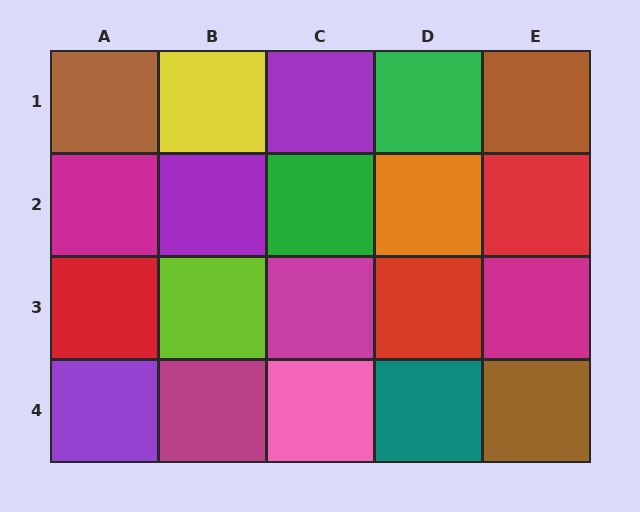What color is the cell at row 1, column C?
Purple.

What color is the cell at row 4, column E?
Brown.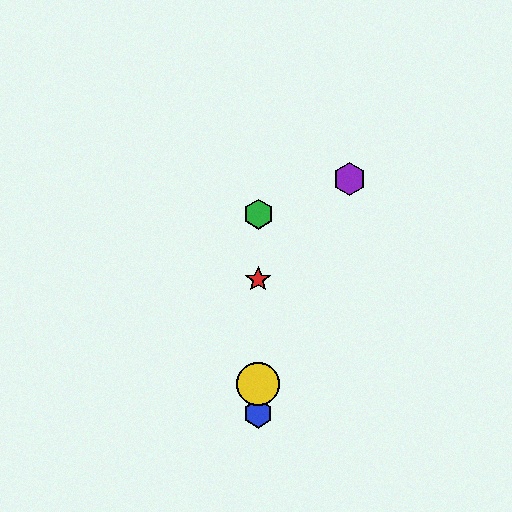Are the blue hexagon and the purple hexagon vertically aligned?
No, the blue hexagon is at x≈258 and the purple hexagon is at x≈349.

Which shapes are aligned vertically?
The red star, the blue hexagon, the green hexagon, the yellow circle are aligned vertically.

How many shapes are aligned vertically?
4 shapes (the red star, the blue hexagon, the green hexagon, the yellow circle) are aligned vertically.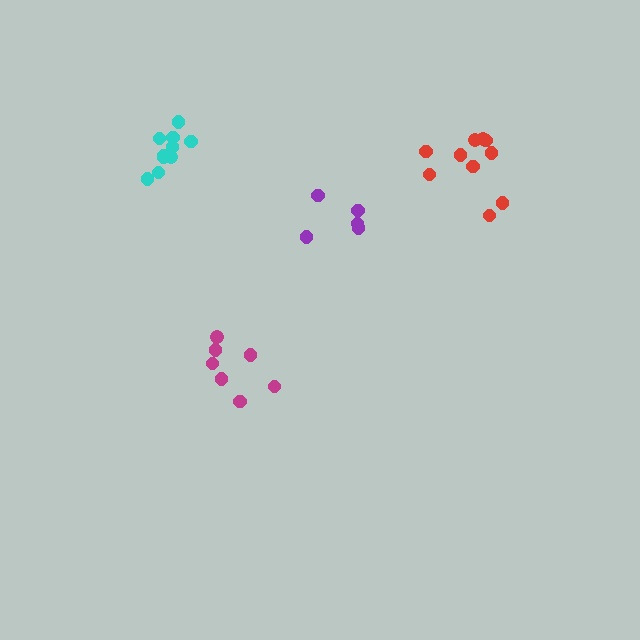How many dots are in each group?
Group 1: 7 dots, Group 2: 5 dots, Group 3: 10 dots, Group 4: 10 dots (32 total).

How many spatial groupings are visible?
There are 4 spatial groupings.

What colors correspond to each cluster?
The clusters are colored: magenta, purple, cyan, red.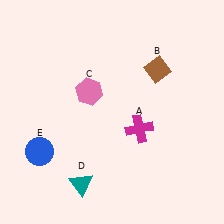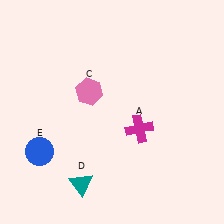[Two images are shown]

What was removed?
The brown diamond (B) was removed in Image 2.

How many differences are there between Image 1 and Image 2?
There is 1 difference between the two images.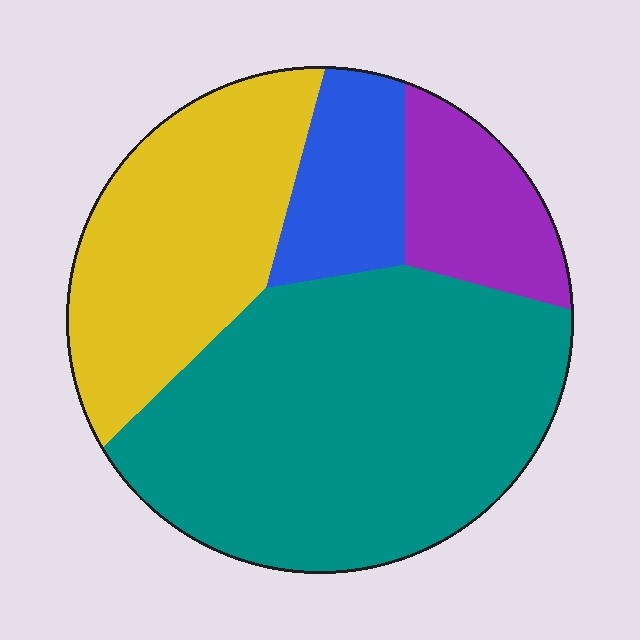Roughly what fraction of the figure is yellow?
Yellow takes up about one quarter (1/4) of the figure.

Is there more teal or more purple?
Teal.